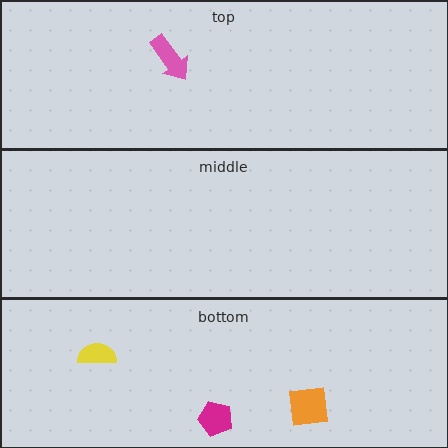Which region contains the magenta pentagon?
The bottom region.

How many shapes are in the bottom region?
3.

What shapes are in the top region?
The pink arrow.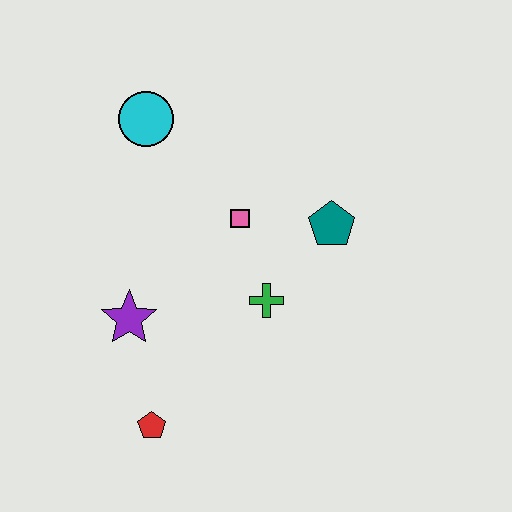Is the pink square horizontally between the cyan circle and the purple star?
No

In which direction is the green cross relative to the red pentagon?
The green cross is above the red pentagon.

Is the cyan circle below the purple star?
No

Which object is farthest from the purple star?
The teal pentagon is farthest from the purple star.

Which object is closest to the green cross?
The pink square is closest to the green cross.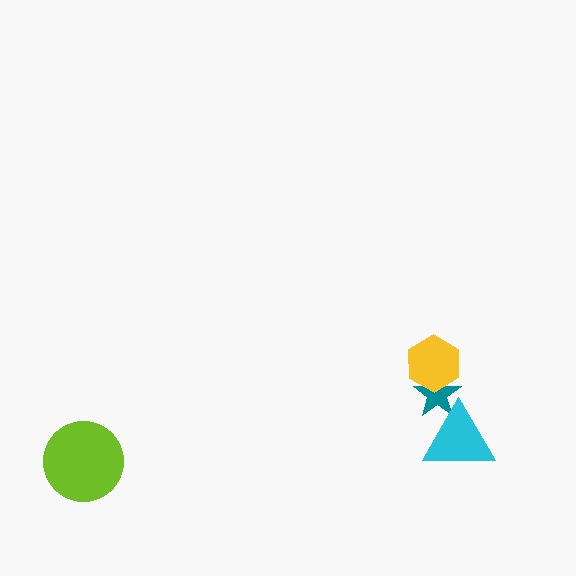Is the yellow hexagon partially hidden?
No, no other shape covers it.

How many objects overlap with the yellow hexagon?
1 object overlaps with the yellow hexagon.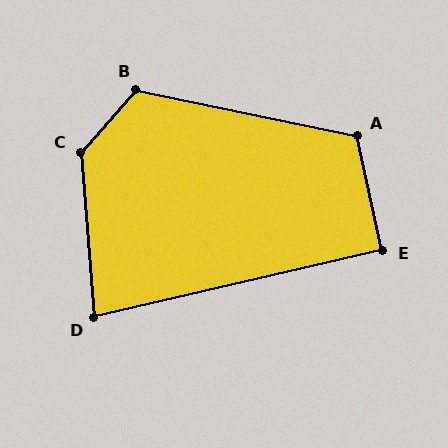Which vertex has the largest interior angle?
C, at approximately 134 degrees.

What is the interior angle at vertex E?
Approximately 91 degrees (approximately right).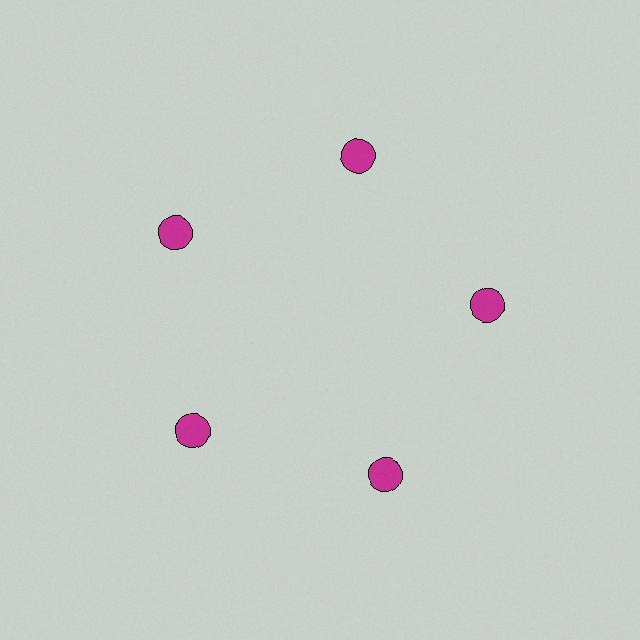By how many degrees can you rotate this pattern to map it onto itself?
The pattern maps onto itself every 72 degrees of rotation.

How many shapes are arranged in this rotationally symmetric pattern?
There are 5 shapes, arranged in 5 groups of 1.